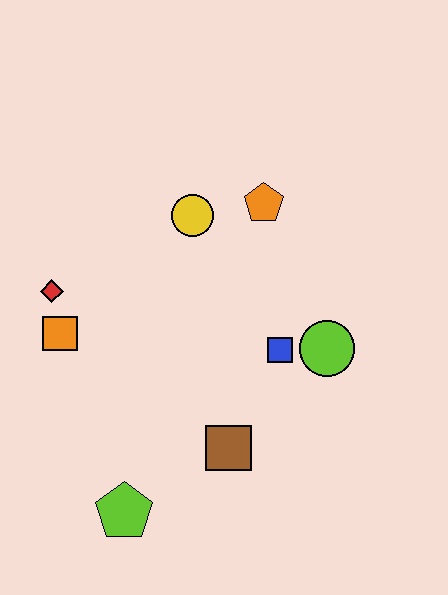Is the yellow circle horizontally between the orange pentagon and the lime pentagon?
Yes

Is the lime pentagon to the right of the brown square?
No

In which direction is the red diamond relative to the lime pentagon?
The red diamond is above the lime pentagon.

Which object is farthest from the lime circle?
The red diamond is farthest from the lime circle.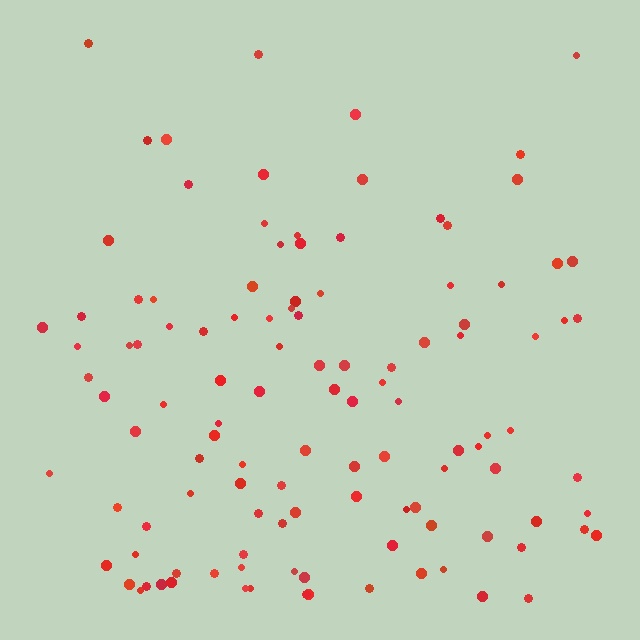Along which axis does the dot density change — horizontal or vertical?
Vertical.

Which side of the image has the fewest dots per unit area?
The top.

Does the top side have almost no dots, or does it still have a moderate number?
Still a moderate number, just noticeably fewer than the bottom.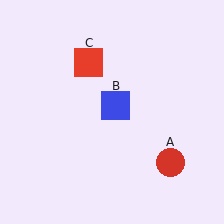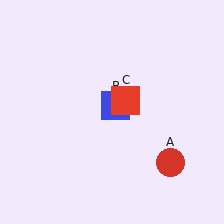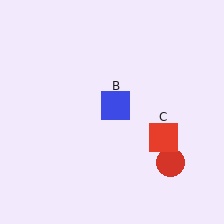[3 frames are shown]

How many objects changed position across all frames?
1 object changed position: red square (object C).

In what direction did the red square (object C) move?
The red square (object C) moved down and to the right.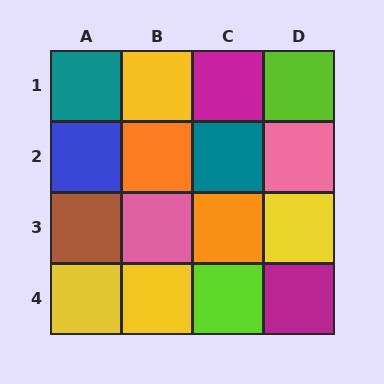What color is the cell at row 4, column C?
Lime.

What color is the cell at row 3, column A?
Brown.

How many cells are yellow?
4 cells are yellow.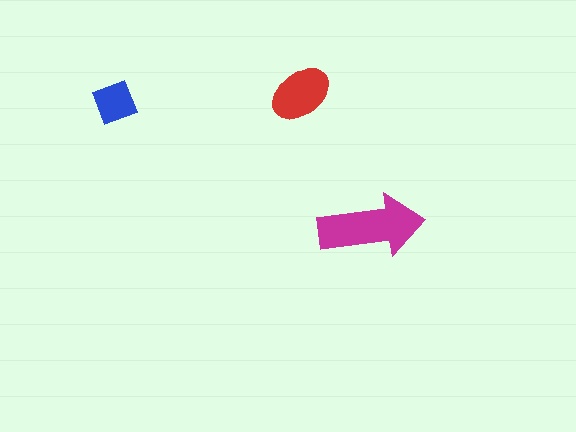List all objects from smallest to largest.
The blue diamond, the red ellipse, the magenta arrow.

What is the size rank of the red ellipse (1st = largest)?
2nd.